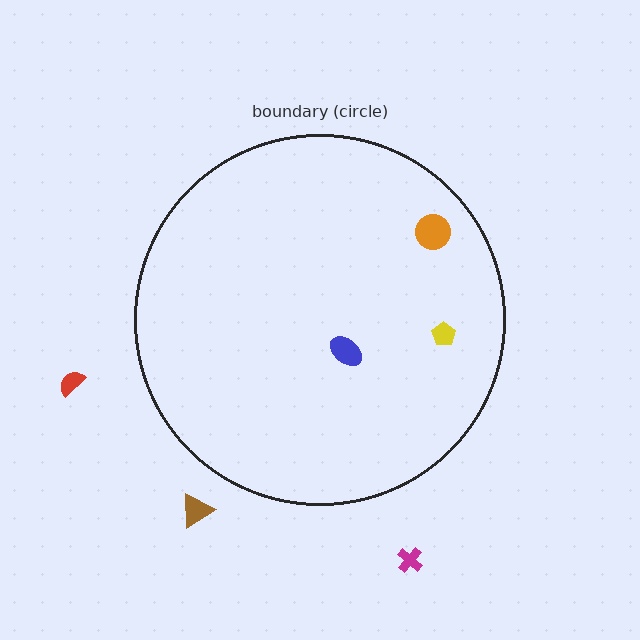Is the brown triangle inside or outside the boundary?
Outside.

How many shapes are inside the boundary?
3 inside, 3 outside.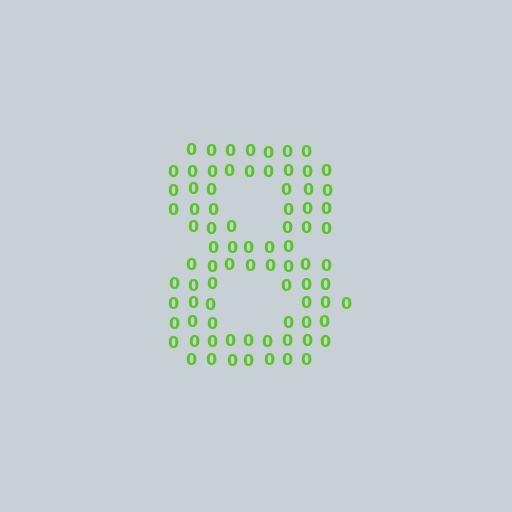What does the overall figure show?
The overall figure shows the digit 8.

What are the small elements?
The small elements are digit 0's.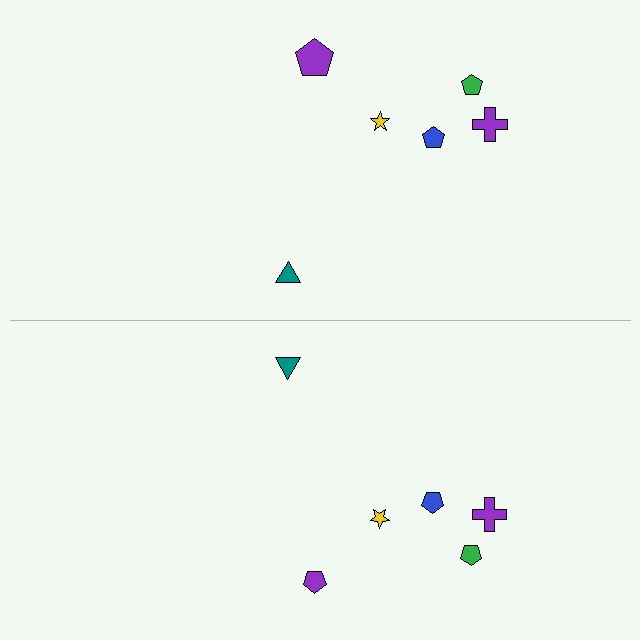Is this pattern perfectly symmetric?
No, the pattern is not perfectly symmetric. The purple pentagon on the bottom side has a different size than its mirror counterpart.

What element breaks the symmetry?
The purple pentagon on the bottom side has a different size than its mirror counterpart.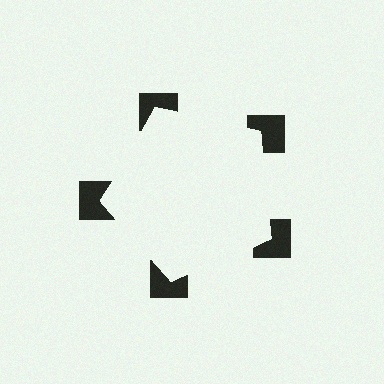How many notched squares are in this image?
There are 5 — one at each vertex of the illusory pentagon.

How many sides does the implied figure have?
5 sides.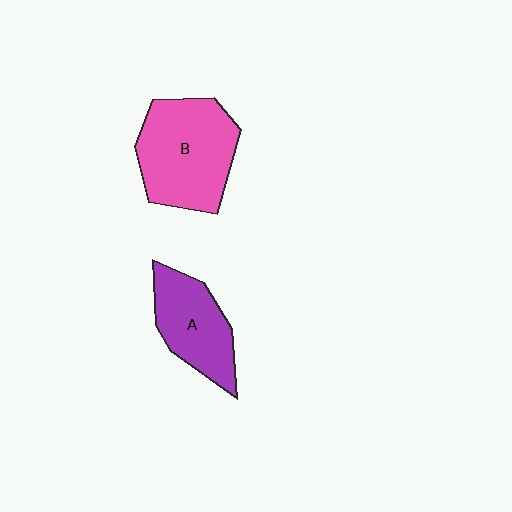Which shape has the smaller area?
Shape A (purple).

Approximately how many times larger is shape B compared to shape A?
Approximately 1.5 times.